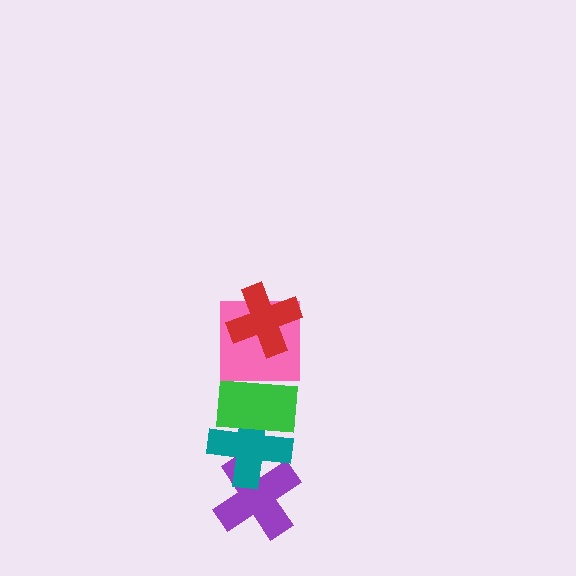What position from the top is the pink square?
The pink square is 2nd from the top.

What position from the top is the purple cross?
The purple cross is 5th from the top.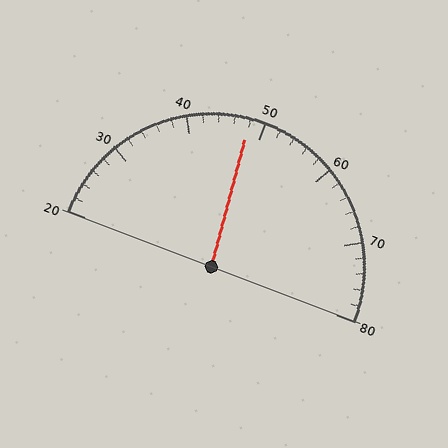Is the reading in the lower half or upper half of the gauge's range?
The reading is in the lower half of the range (20 to 80).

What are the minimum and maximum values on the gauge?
The gauge ranges from 20 to 80.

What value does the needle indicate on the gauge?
The needle indicates approximately 48.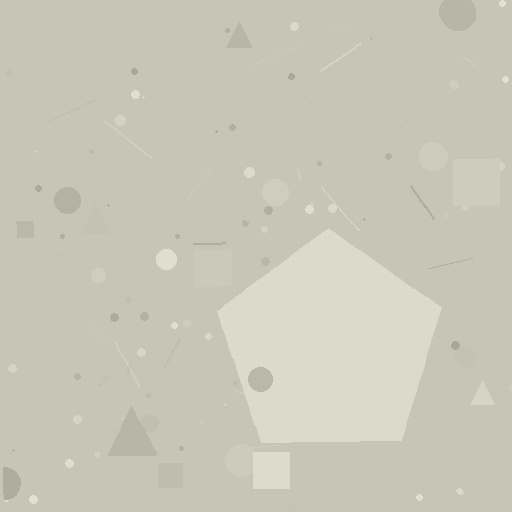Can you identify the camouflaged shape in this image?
The camouflaged shape is a pentagon.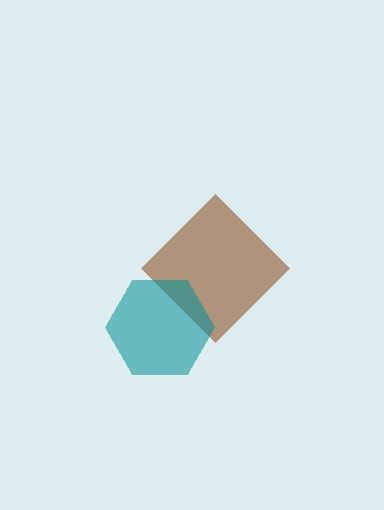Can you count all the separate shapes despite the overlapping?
Yes, there are 2 separate shapes.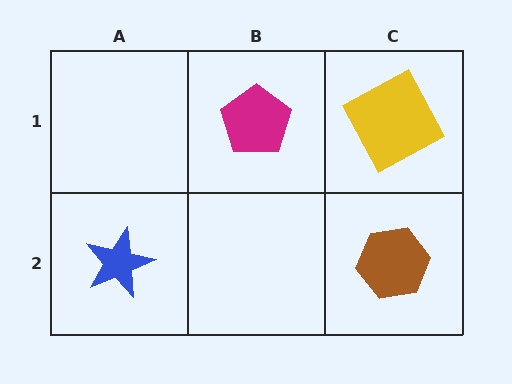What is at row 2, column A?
A blue star.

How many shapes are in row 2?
2 shapes.